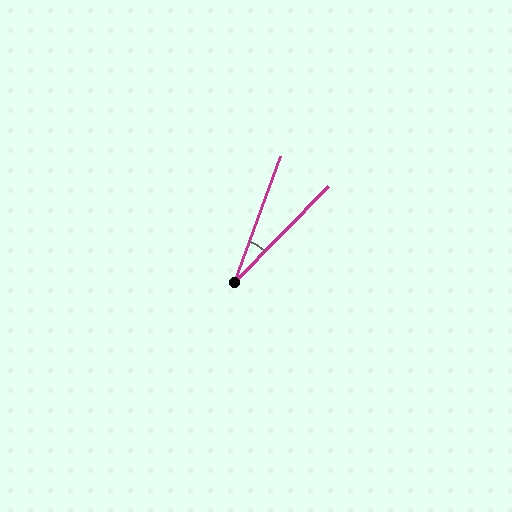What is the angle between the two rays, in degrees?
Approximately 24 degrees.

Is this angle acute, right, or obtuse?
It is acute.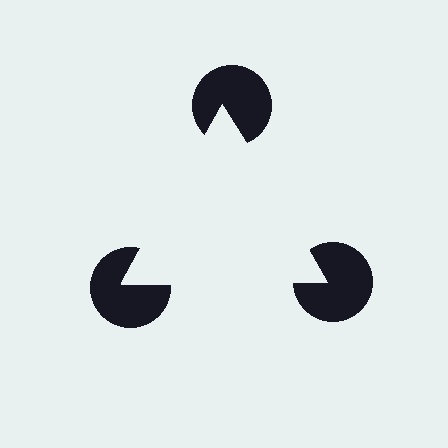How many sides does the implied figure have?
3 sides.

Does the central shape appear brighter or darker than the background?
It typically appears slightly brighter than the background, even though no actual brightness change is drawn.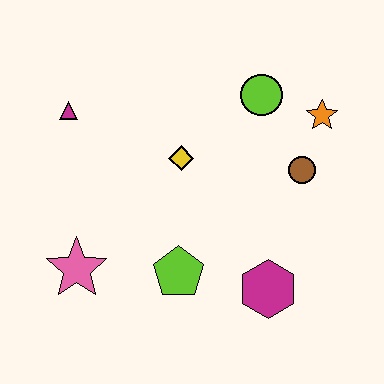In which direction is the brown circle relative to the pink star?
The brown circle is to the right of the pink star.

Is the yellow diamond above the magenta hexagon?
Yes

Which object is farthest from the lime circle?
The pink star is farthest from the lime circle.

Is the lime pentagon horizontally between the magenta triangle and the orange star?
Yes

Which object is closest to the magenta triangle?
The yellow diamond is closest to the magenta triangle.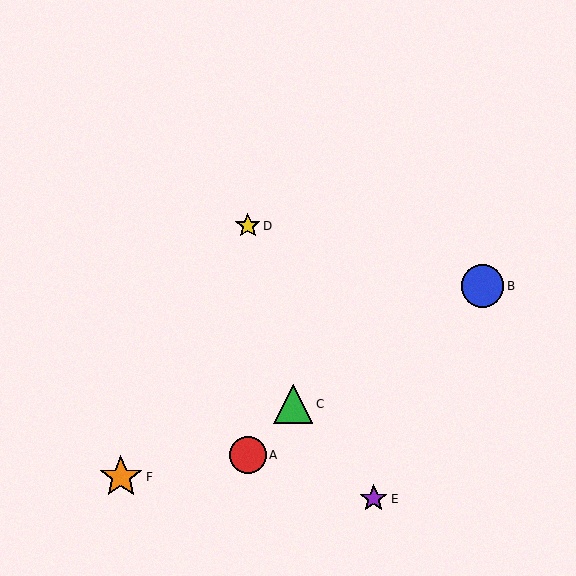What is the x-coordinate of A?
Object A is at x≈248.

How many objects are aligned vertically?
2 objects (A, D) are aligned vertically.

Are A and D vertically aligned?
Yes, both are at x≈248.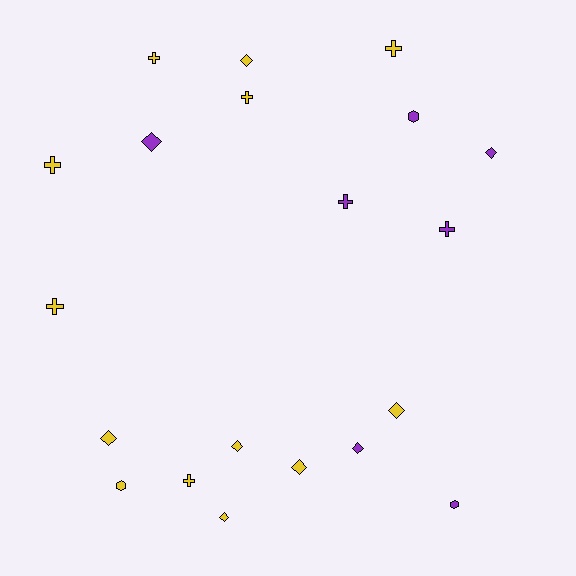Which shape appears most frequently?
Diamond, with 9 objects.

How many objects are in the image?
There are 20 objects.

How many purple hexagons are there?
There are 2 purple hexagons.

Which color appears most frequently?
Yellow, with 13 objects.